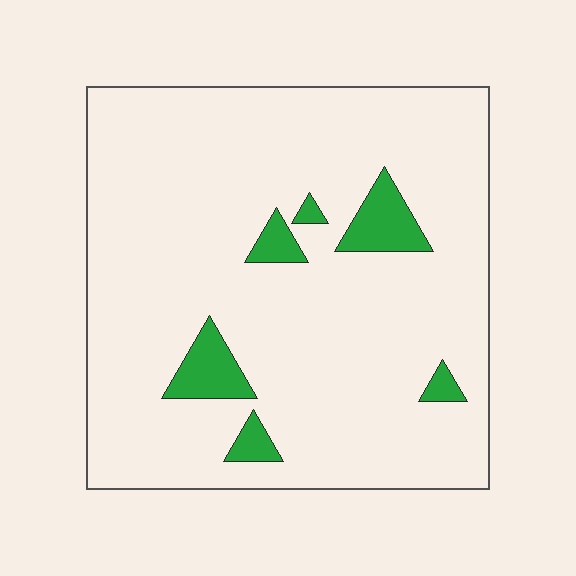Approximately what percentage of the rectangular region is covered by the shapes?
Approximately 10%.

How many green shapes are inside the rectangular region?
6.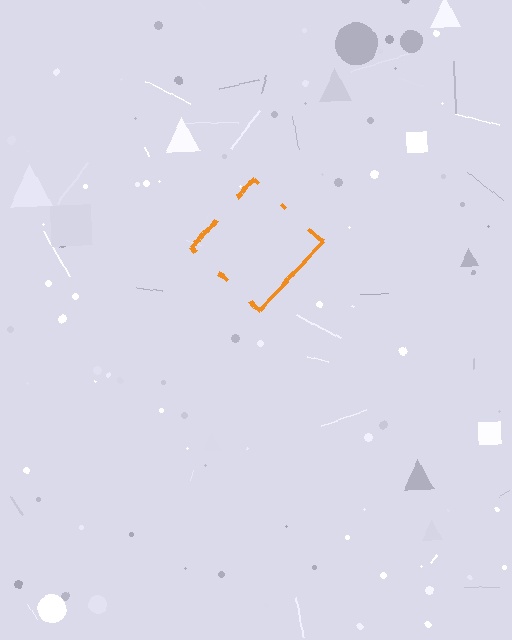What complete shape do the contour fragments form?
The contour fragments form a diamond.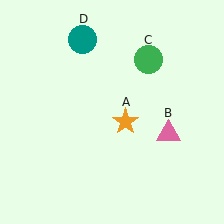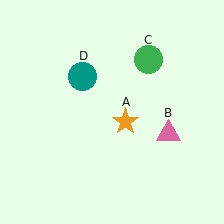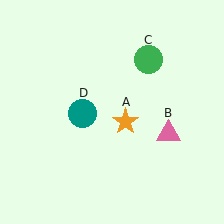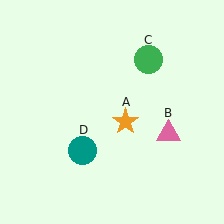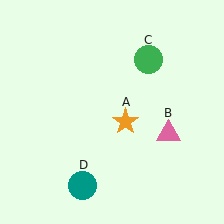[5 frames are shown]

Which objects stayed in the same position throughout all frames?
Orange star (object A) and pink triangle (object B) and green circle (object C) remained stationary.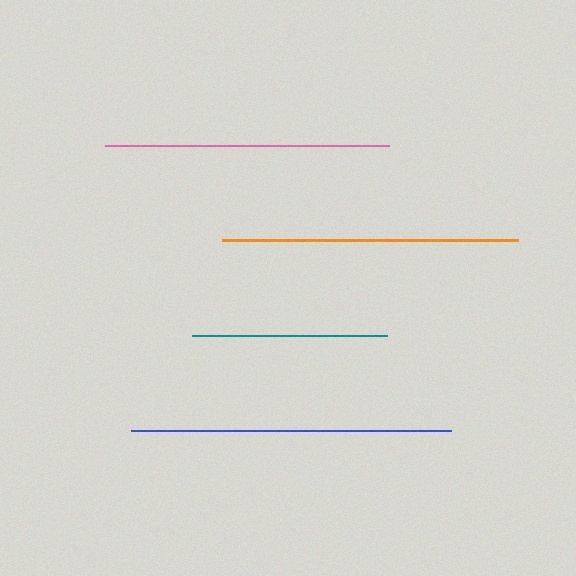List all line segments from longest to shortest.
From longest to shortest: blue, orange, pink, teal.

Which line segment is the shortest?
The teal line is the shortest at approximately 195 pixels.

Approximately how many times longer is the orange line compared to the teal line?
The orange line is approximately 1.5 times the length of the teal line.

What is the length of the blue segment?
The blue segment is approximately 320 pixels long.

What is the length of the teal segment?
The teal segment is approximately 195 pixels long.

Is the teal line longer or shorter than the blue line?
The blue line is longer than the teal line.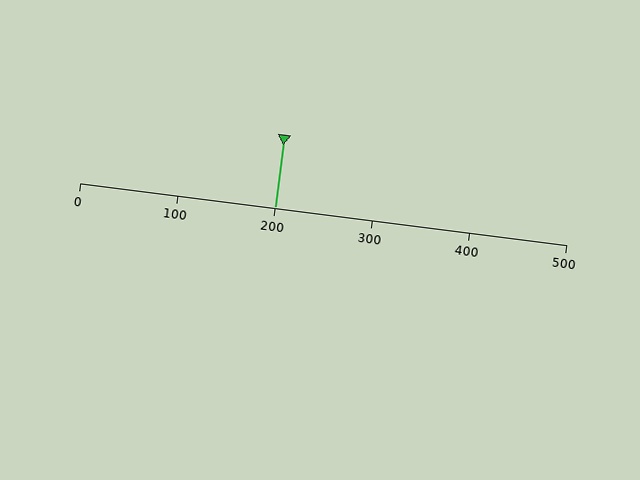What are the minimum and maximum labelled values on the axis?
The axis runs from 0 to 500.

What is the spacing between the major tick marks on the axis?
The major ticks are spaced 100 apart.